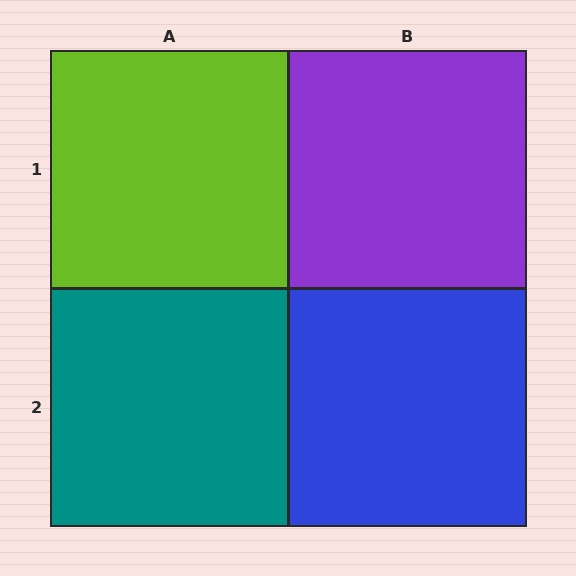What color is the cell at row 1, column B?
Purple.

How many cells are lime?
1 cell is lime.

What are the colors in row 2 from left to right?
Teal, blue.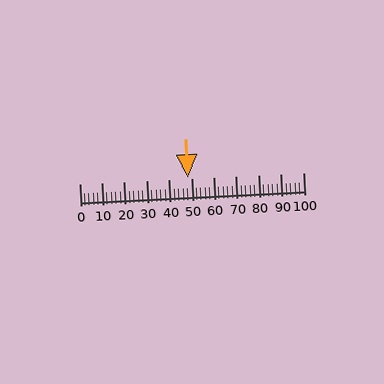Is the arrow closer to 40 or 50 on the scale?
The arrow is closer to 50.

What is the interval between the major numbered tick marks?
The major tick marks are spaced 10 units apart.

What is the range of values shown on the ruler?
The ruler shows values from 0 to 100.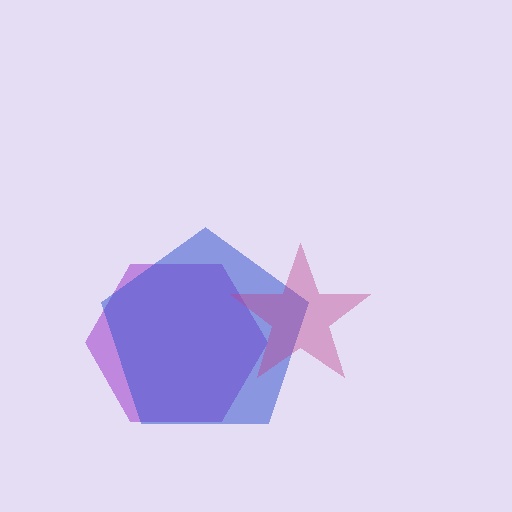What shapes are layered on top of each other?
The layered shapes are: a purple hexagon, a blue pentagon, a magenta star.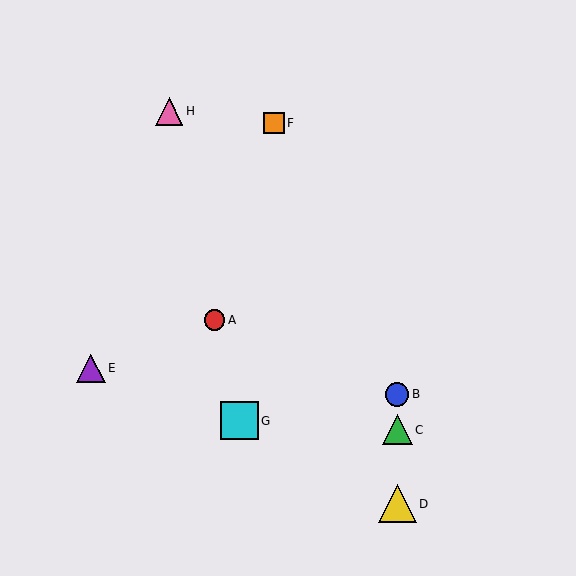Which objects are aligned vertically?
Objects B, C, D are aligned vertically.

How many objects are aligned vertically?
3 objects (B, C, D) are aligned vertically.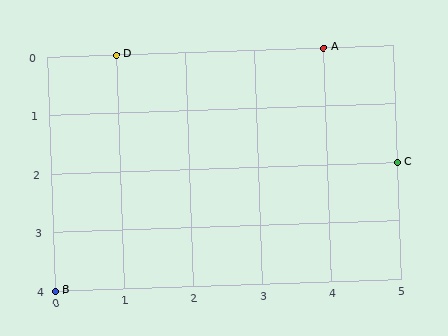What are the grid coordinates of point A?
Point A is at grid coordinates (4, 0).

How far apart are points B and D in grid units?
Points B and D are 1 column and 4 rows apart (about 4.1 grid units diagonally).